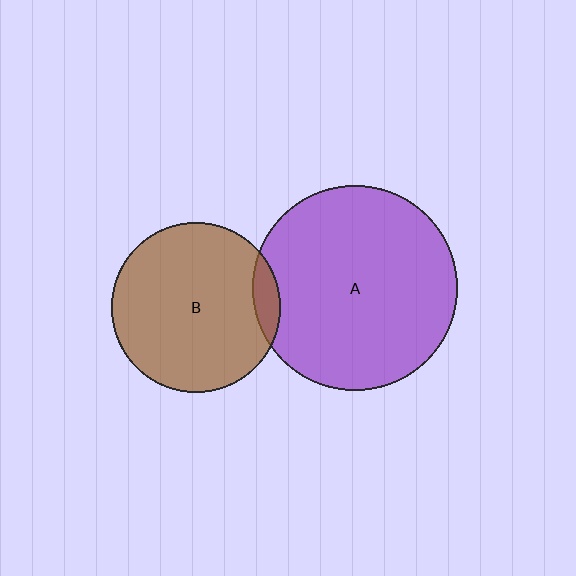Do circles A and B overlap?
Yes.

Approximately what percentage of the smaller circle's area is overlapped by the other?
Approximately 10%.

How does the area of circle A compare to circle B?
Approximately 1.5 times.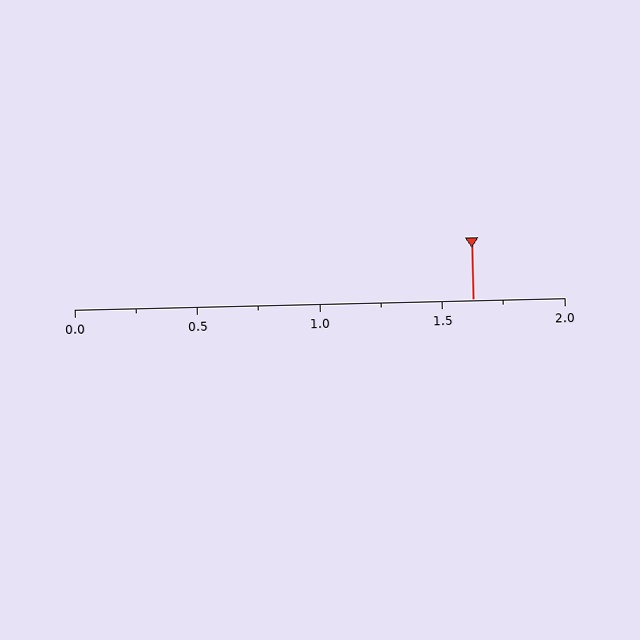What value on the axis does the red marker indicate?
The marker indicates approximately 1.62.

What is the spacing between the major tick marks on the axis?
The major ticks are spaced 0.5 apart.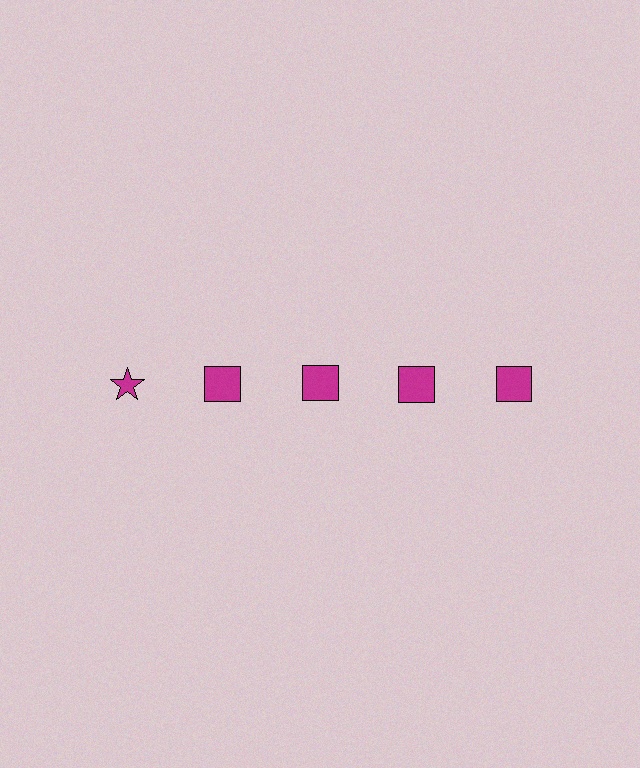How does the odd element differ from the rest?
It has a different shape: star instead of square.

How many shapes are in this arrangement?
There are 5 shapes arranged in a grid pattern.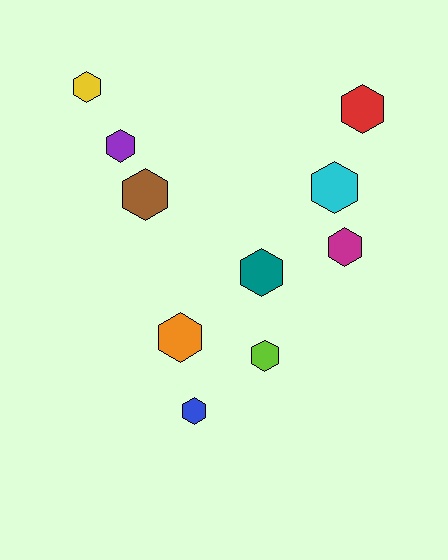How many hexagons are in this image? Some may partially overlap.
There are 10 hexagons.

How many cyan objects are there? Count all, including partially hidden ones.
There is 1 cyan object.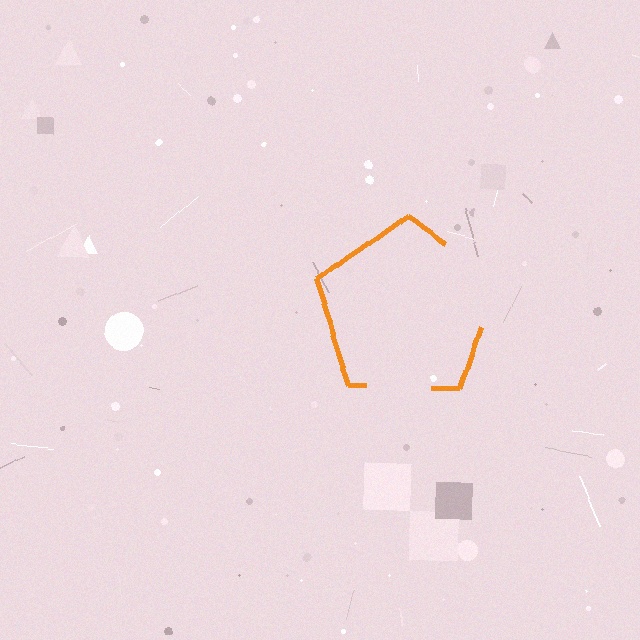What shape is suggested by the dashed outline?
The dashed outline suggests a pentagon.